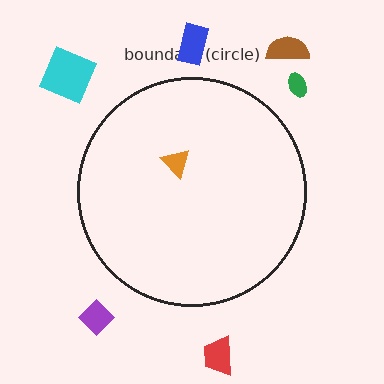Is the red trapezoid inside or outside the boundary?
Outside.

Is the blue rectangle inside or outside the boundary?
Outside.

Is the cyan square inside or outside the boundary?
Outside.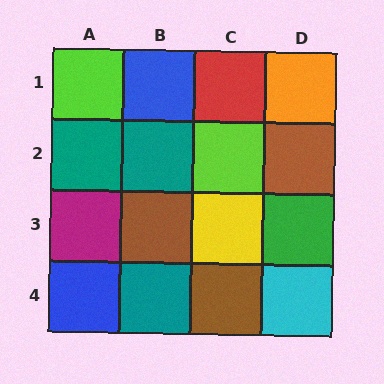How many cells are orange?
1 cell is orange.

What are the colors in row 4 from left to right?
Blue, teal, brown, cyan.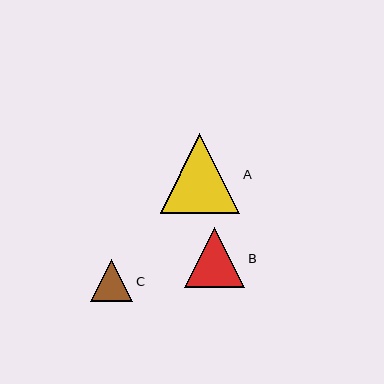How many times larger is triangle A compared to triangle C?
Triangle A is approximately 1.9 times the size of triangle C.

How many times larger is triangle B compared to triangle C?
Triangle B is approximately 1.4 times the size of triangle C.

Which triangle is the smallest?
Triangle C is the smallest with a size of approximately 42 pixels.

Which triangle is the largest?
Triangle A is the largest with a size of approximately 80 pixels.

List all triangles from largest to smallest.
From largest to smallest: A, B, C.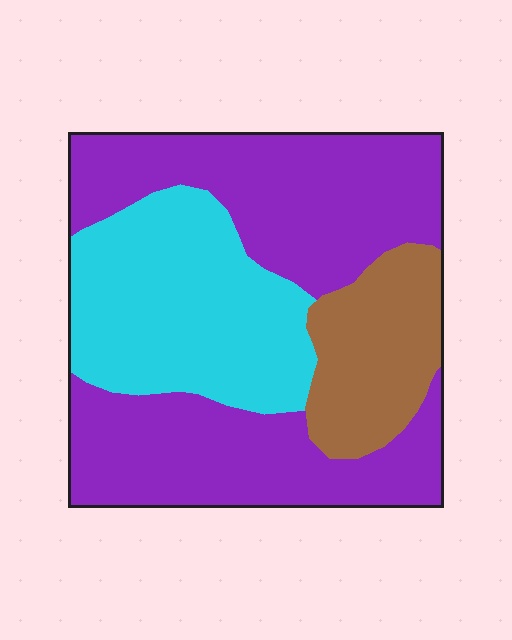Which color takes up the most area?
Purple, at roughly 55%.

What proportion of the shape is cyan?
Cyan covers 30% of the shape.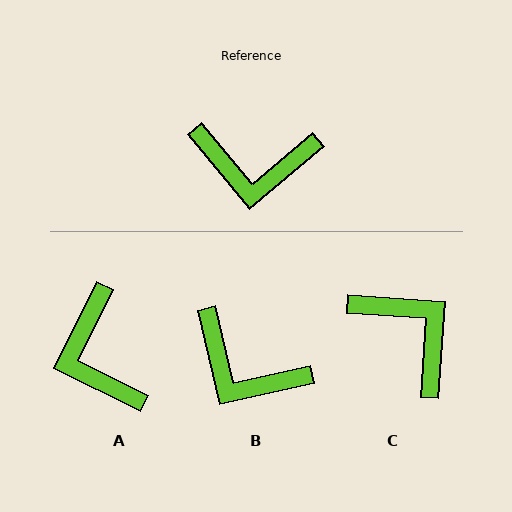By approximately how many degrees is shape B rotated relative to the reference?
Approximately 27 degrees clockwise.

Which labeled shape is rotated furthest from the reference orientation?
C, about 136 degrees away.